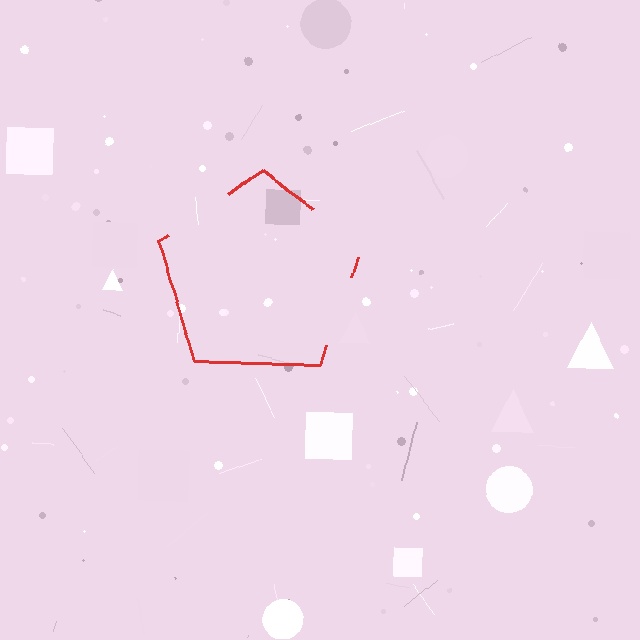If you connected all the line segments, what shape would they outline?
They would outline a pentagon.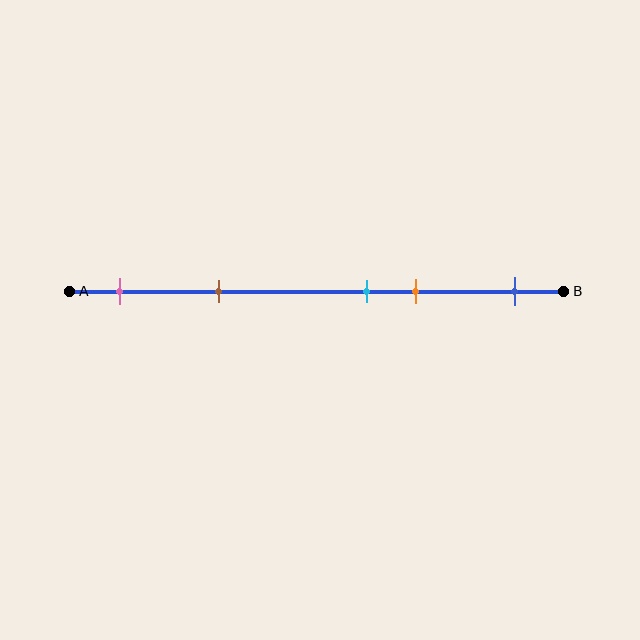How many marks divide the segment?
There are 5 marks dividing the segment.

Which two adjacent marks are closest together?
The cyan and orange marks are the closest adjacent pair.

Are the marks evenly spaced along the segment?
No, the marks are not evenly spaced.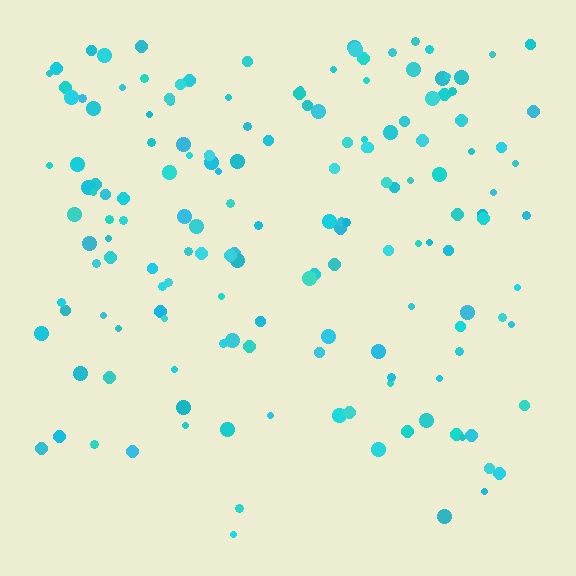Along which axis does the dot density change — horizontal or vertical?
Vertical.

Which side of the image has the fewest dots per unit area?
The bottom.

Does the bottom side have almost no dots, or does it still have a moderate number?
Still a moderate number, just noticeably fewer than the top.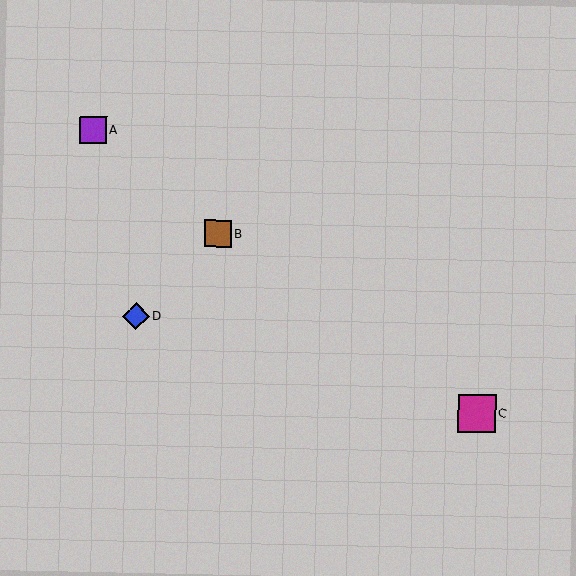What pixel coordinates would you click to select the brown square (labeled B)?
Click at (218, 234) to select the brown square B.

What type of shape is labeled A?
Shape A is a purple square.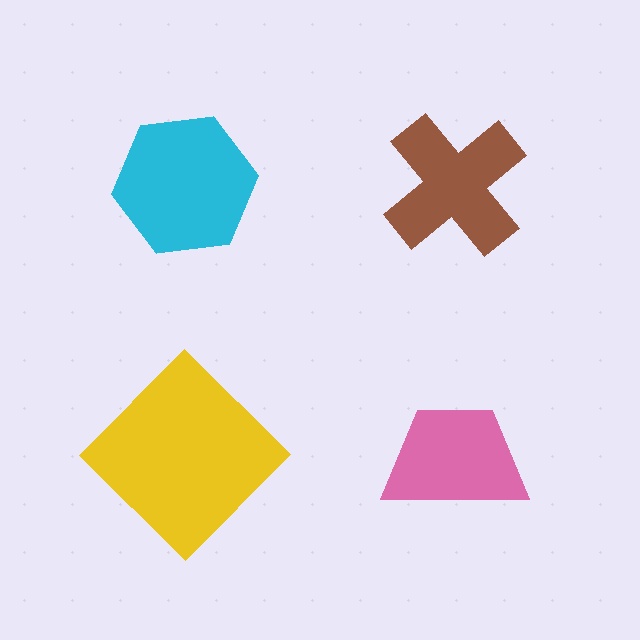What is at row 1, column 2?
A brown cross.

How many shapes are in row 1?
2 shapes.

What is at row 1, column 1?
A cyan hexagon.